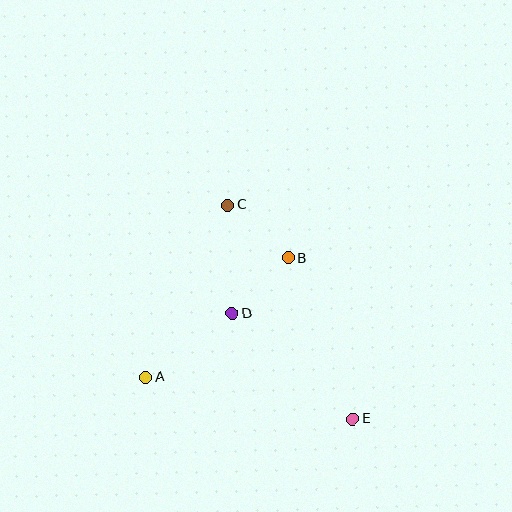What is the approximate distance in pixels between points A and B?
The distance between A and B is approximately 186 pixels.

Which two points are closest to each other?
Points B and D are closest to each other.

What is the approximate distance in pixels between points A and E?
The distance between A and E is approximately 211 pixels.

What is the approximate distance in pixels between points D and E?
The distance between D and E is approximately 160 pixels.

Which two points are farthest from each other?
Points C and E are farthest from each other.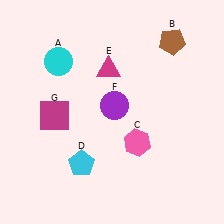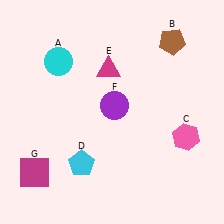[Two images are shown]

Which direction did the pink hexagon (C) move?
The pink hexagon (C) moved right.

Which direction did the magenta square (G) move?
The magenta square (G) moved down.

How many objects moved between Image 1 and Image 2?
2 objects moved between the two images.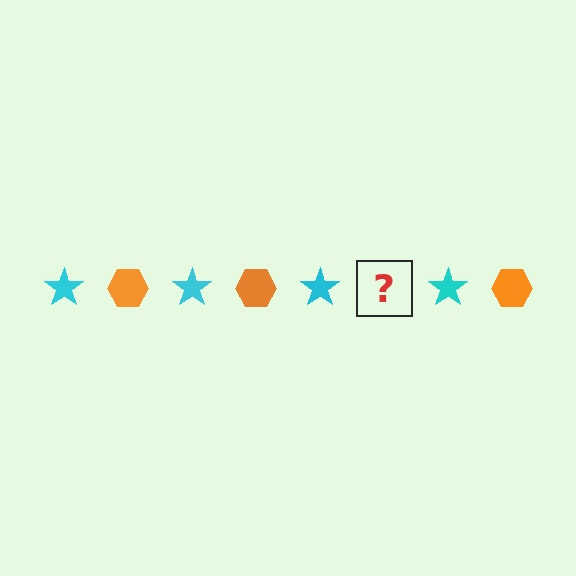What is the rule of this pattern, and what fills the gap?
The rule is that the pattern alternates between cyan star and orange hexagon. The gap should be filled with an orange hexagon.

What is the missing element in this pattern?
The missing element is an orange hexagon.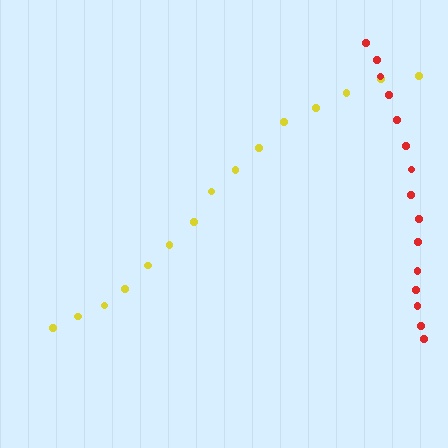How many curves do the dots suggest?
There are 2 distinct paths.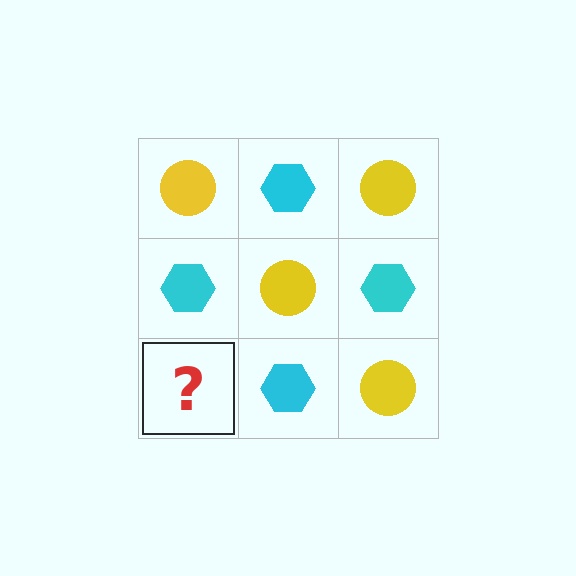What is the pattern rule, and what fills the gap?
The rule is that it alternates yellow circle and cyan hexagon in a checkerboard pattern. The gap should be filled with a yellow circle.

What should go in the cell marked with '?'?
The missing cell should contain a yellow circle.